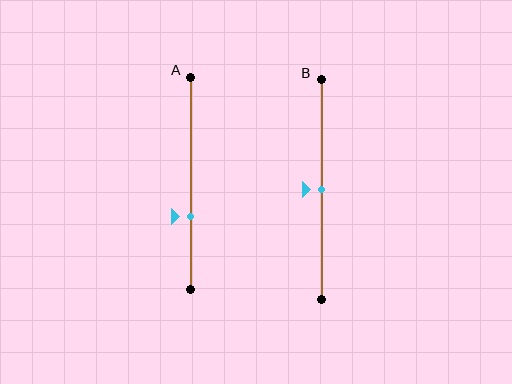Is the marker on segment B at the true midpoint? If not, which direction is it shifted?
Yes, the marker on segment B is at the true midpoint.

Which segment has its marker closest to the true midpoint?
Segment B has its marker closest to the true midpoint.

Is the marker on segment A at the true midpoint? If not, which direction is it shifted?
No, the marker on segment A is shifted downward by about 16% of the segment length.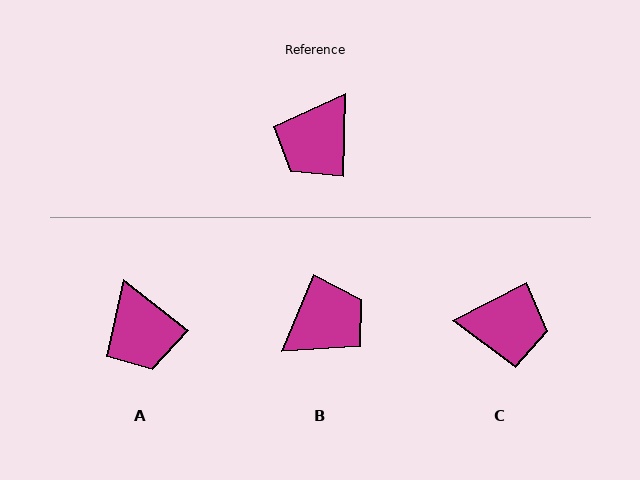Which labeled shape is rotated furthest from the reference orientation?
B, about 158 degrees away.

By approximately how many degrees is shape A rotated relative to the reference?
Approximately 53 degrees counter-clockwise.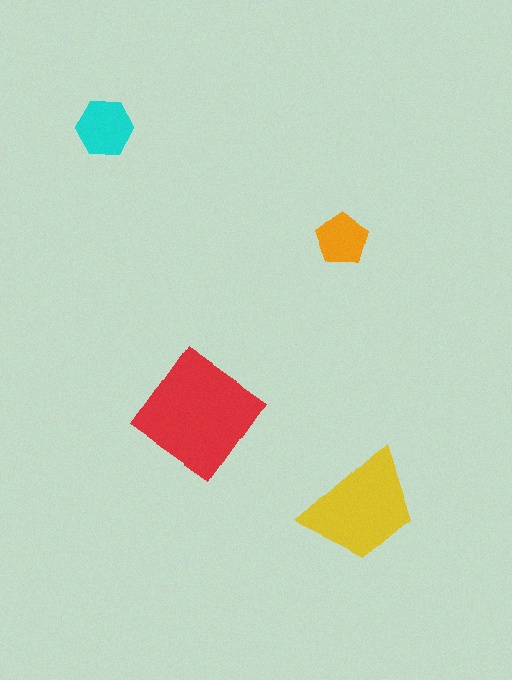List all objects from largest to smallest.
The red diamond, the yellow trapezoid, the cyan hexagon, the orange pentagon.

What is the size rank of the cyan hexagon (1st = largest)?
3rd.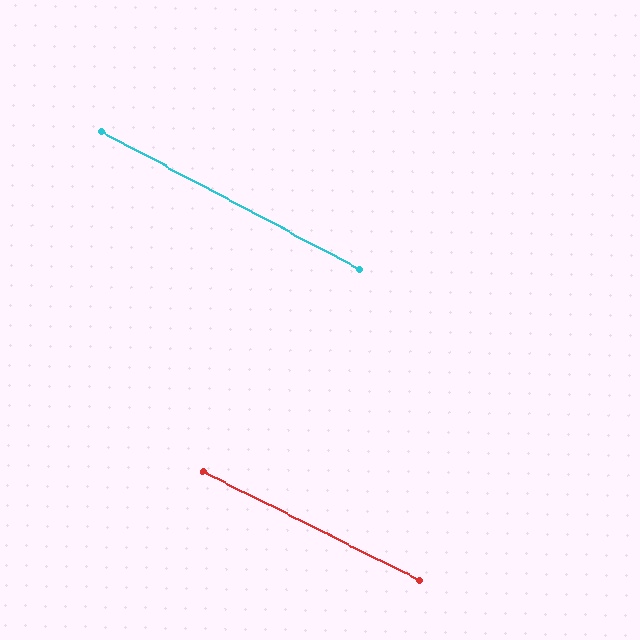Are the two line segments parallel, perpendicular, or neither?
Parallel — their directions differ by only 1.2°.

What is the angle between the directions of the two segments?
Approximately 1 degree.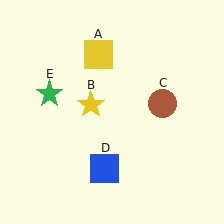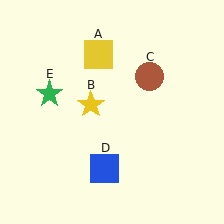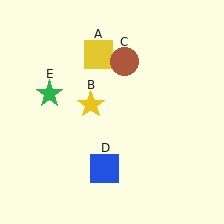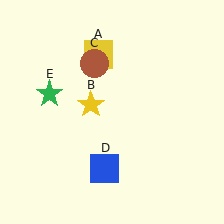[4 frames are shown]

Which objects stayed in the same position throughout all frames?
Yellow square (object A) and yellow star (object B) and blue square (object D) and green star (object E) remained stationary.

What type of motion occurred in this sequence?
The brown circle (object C) rotated counterclockwise around the center of the scene.